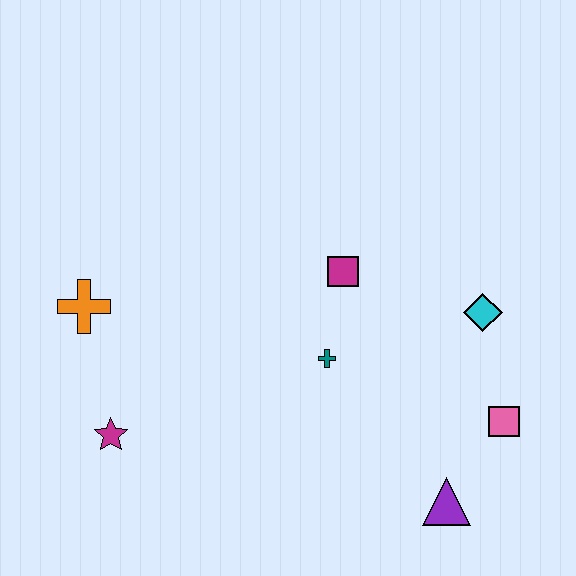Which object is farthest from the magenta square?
The magenta star is farthest from the magenta square.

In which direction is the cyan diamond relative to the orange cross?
The cyan diamond is to the right of the orange cross.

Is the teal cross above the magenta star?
Yes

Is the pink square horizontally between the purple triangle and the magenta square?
No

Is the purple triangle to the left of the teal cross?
No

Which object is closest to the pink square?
The purple triangle is closest to the pink square.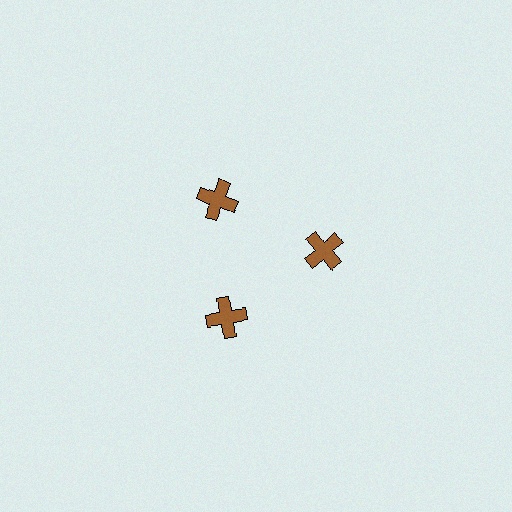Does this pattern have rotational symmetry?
Yes, this pattern has 3-fold rotational symmetry. It looks the same after rotating 120 degrees around the center.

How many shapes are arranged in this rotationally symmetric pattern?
There are 3 shapes, arranged in 3 groups of 1.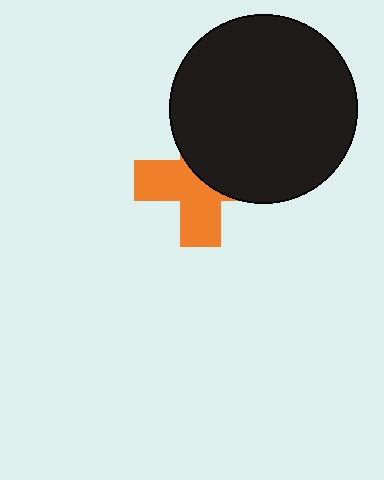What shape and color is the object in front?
The object in front is a black circle.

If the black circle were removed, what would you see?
You would see the complete orange cross.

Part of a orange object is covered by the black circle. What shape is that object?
It is a cross.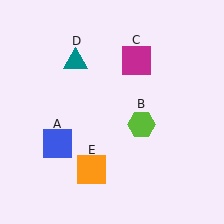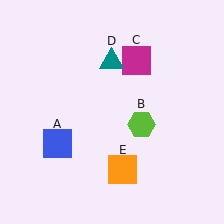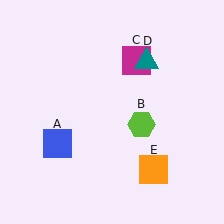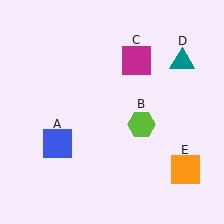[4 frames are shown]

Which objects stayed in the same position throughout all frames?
Blue square (object A) and lime hexagon (object B) and magenta square (object C) remained stationary.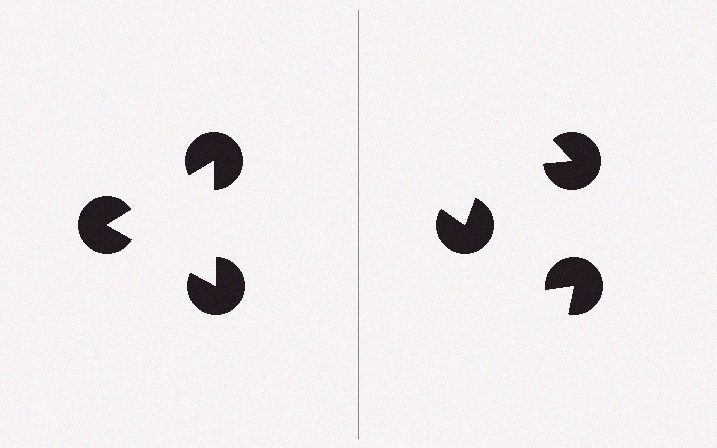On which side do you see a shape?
An illusory triangle appears on the left side. On the right side the wedge cuts are rotated, so no coherent shape forms.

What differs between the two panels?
The pac-man discs are positioned identically on both sides; only the wedge orientations differ. On the left they align to a triangle; on the right they are misaligned.